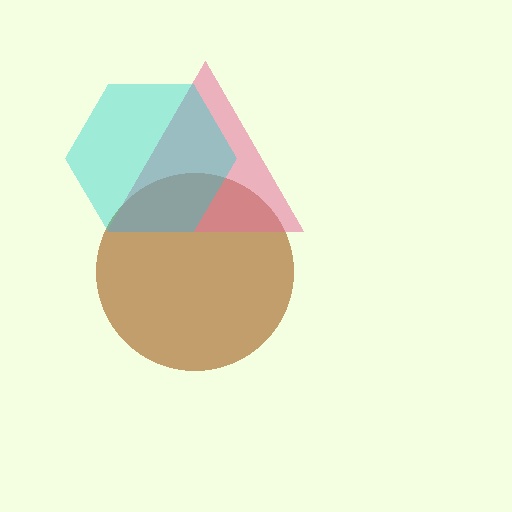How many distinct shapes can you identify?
There are 3 distinct shapes: a brown circle, a pink triangle, a cyan hexagon.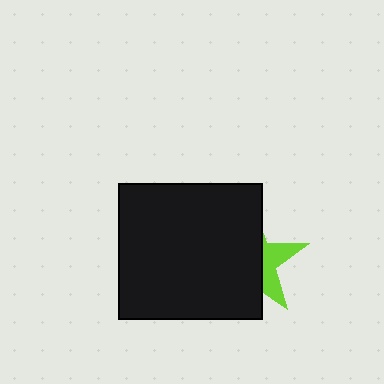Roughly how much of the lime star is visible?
A small part of it is visible (roughly 31%).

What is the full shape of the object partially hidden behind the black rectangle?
The partially hidden object is a lime star.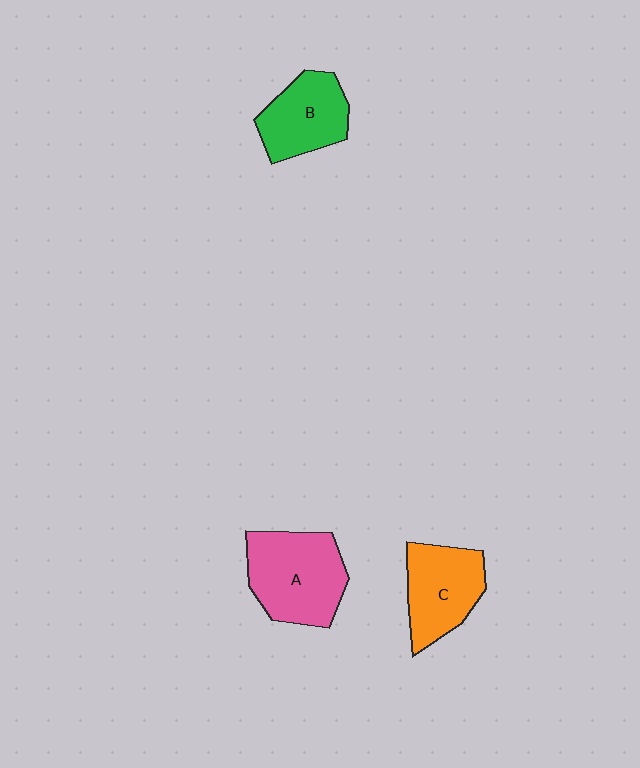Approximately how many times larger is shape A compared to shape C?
Approximately 1.3 times.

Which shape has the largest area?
Shape A (pink).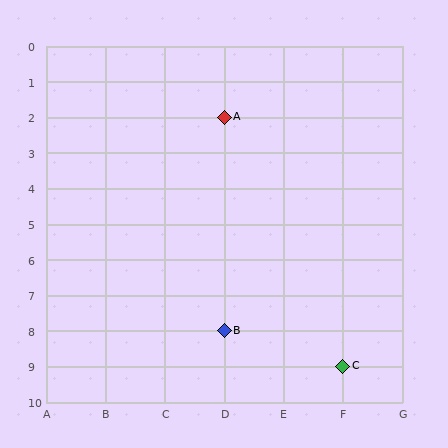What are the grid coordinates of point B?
Point B is at grid coordinates (D, 8).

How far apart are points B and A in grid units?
Points B and A are 6 rows apart.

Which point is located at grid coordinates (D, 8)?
Point B is at (D, 8).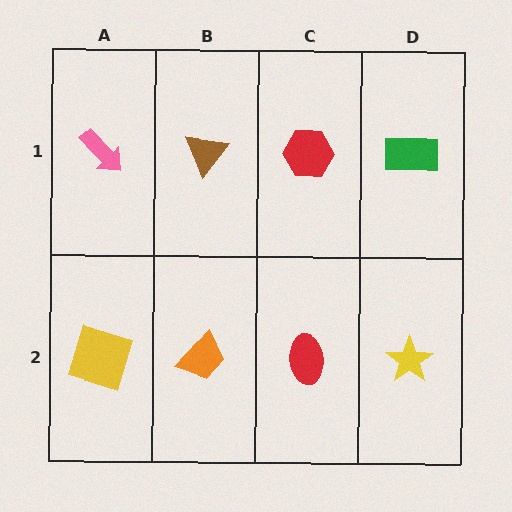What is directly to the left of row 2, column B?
A yellow square.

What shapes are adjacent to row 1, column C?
A red ellipse (row 2, column C), a brown triangle (row 1, column B), a green rectangle (row 1, column D).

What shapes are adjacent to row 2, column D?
A green rectangle (row 1, column D), a red ellipse (row 2, column C).